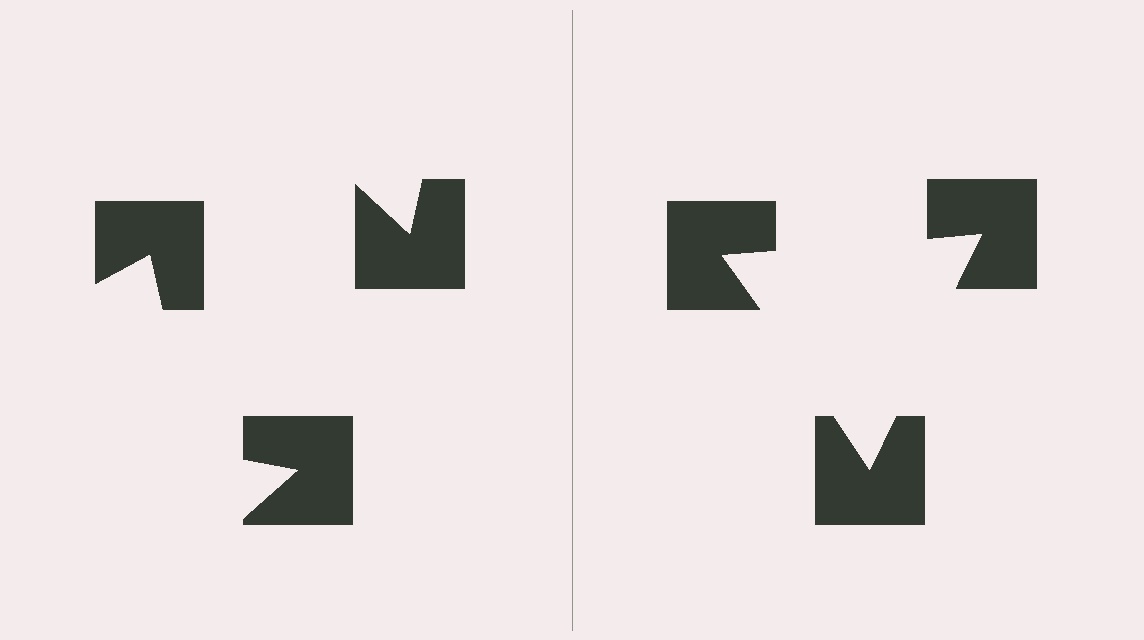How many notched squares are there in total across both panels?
6 — 3 on each side.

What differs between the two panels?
The notched squares are positioned identically on both sides; only the wedge orientations differ. On the right they align to a triangle; on the left they are misaligned.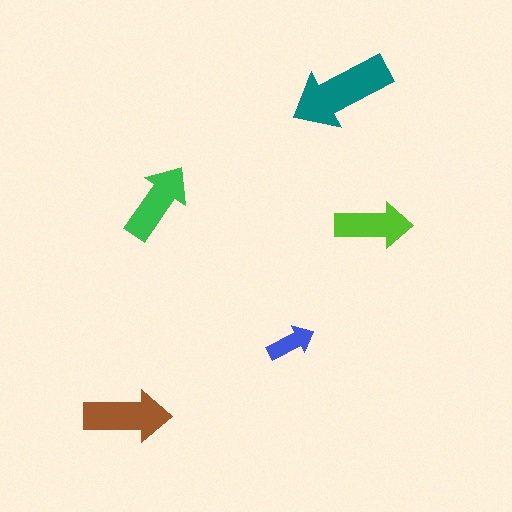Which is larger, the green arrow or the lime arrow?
The green one.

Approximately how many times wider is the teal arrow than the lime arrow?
About 1.5 times wider.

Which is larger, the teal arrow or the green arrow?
The teal one.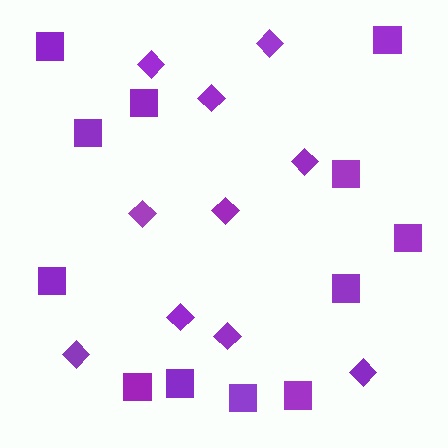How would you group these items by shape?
There are 2 groups: one group of diamonds (10) and one group of squares (12).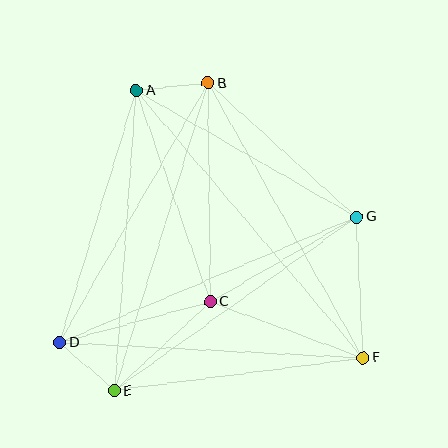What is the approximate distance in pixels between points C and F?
The distance between C and F is approximately 163 pixels.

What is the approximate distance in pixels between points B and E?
The distance between B and E is approximately 321 pixels.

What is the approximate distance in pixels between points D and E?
The distance between D and E is approximately 73 pixels.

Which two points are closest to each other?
Points A and B are closest to each other.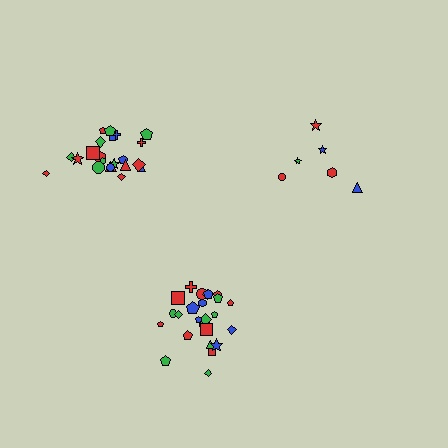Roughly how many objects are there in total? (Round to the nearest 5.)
Roughly 55 objects in total.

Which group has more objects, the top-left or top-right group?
The top-left group.